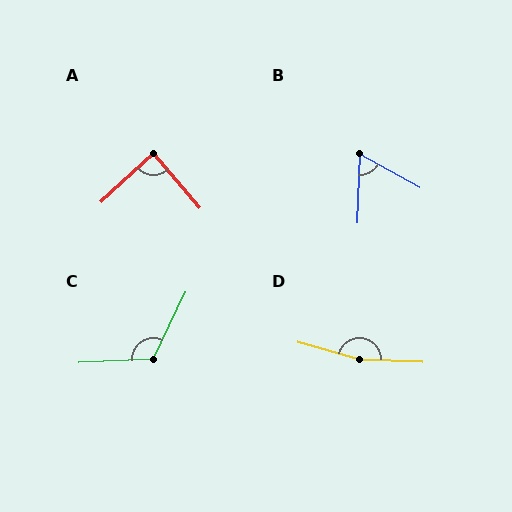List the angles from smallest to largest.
B (63°), A (88°), C (119°), D (166°).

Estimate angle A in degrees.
Approximately 88 degrees.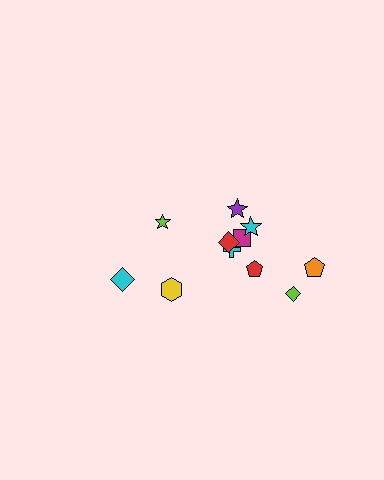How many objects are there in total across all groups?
There are 11 objects.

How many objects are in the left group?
There are 3 objects.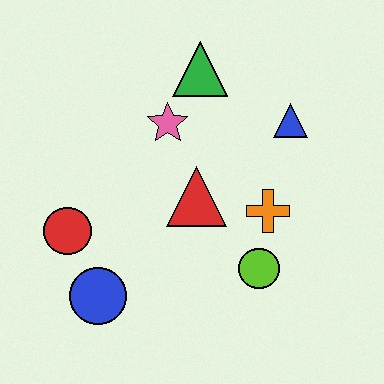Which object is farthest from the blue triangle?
The blue circle is farthest from the blue triangle.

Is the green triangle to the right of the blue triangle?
No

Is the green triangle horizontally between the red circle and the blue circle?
No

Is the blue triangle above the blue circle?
Yes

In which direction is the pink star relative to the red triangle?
The pink star is above the red triangle.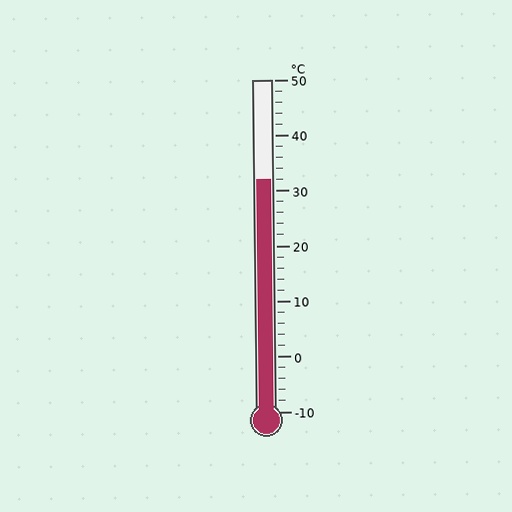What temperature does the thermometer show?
The thermometer shows approximately 32°C.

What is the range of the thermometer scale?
The thermometer scale ranges from -10°C to 50°C.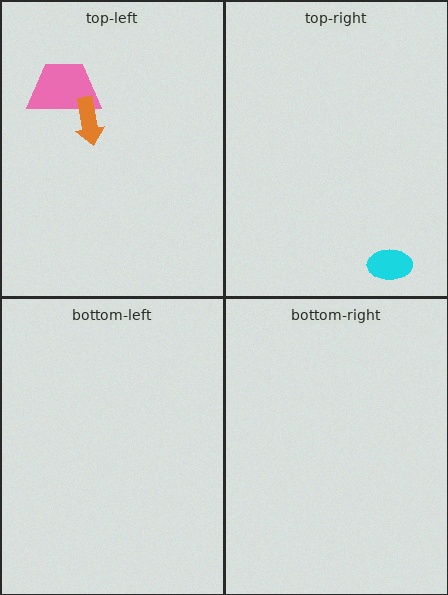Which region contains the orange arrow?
The top-left region.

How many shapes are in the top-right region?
1.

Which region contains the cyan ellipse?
The top-right region.